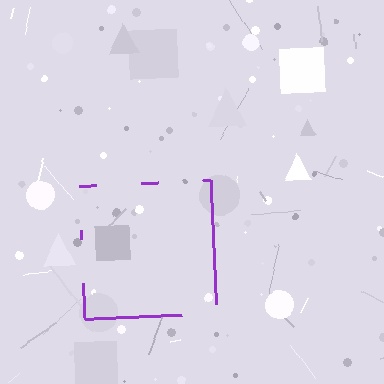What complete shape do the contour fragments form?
The contour fragments form a square.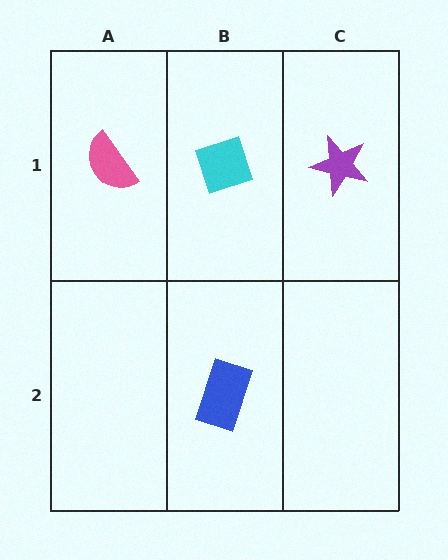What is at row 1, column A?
A pink semicircle.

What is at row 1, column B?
A cyan diamond.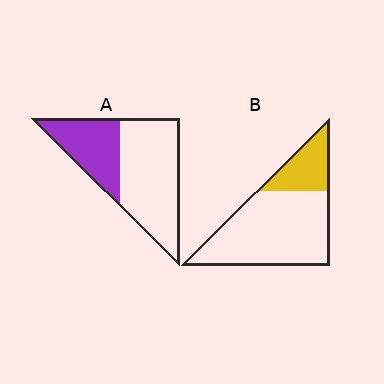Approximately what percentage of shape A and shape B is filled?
A is approximately 35% and B is approximately 25%.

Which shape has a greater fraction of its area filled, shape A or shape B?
Shape A.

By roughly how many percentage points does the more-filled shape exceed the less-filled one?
By roughly 10 percentage points (A over B).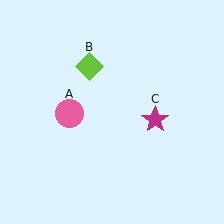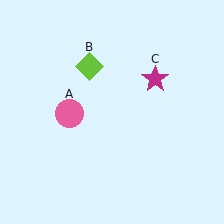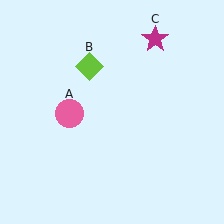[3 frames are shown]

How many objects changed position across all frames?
1 object changed position: magenta star (object C).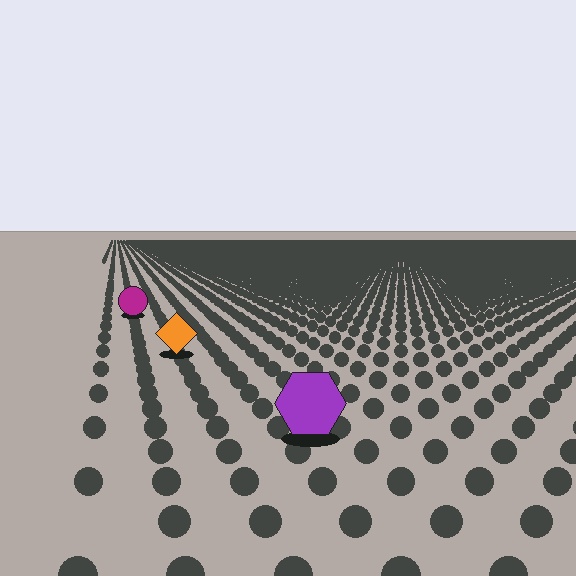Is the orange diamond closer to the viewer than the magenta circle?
Yes. The orange diamond is closer — you can tell from the texture gradient: the ground texture is coarser near it.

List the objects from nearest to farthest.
From nearest to farthest: the purple hexagon, the orange diamond, the magenta circle.